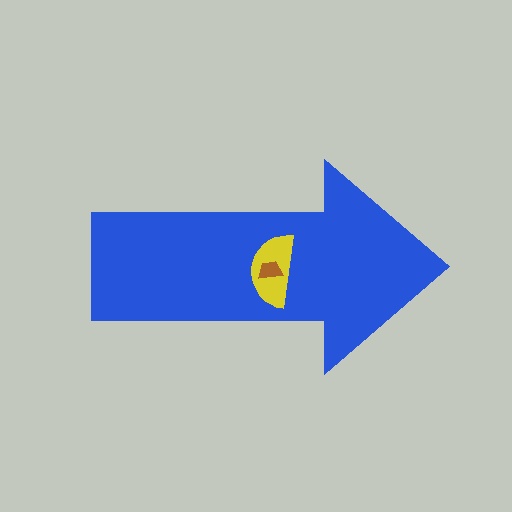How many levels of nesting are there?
3.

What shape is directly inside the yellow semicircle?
The brown trapezoid.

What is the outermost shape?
The blue arrow.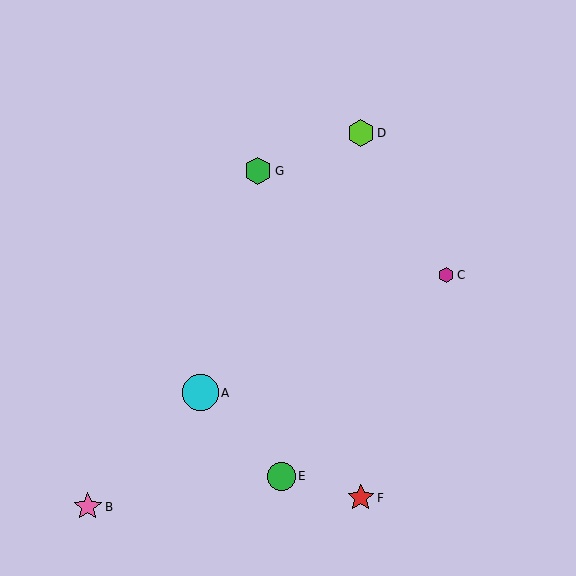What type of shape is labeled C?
Shape C is a magenta hexagon.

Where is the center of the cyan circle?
The center of the cyan circle is at (200, 393).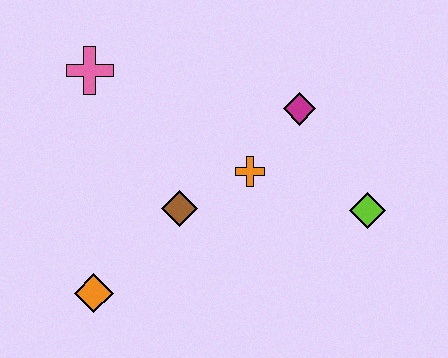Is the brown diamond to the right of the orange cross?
No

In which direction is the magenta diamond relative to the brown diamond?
The magenta diamond is to the right of the brown diamond.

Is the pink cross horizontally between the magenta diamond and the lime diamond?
No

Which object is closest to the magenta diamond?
The orange cross is closest to the magenta diamond.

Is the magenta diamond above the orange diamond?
Yes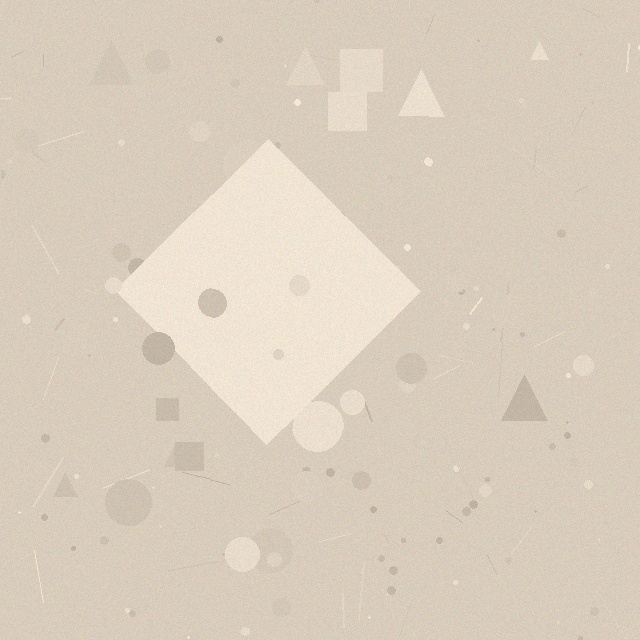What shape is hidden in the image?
A diamond is hidden in the image.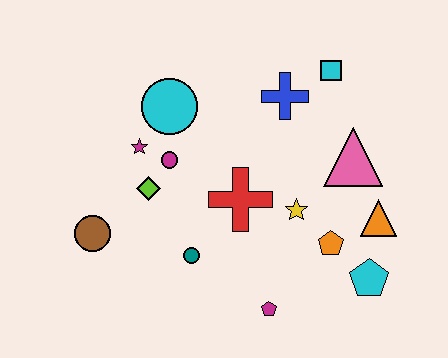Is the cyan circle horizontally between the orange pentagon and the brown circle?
Yes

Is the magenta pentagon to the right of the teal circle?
Yes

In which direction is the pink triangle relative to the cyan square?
The pink triangle is below the cyan square.